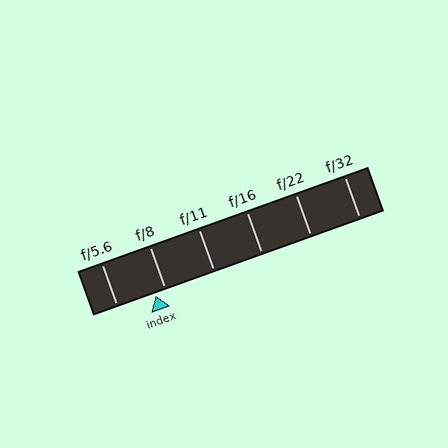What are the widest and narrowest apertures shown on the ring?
The widest aperture shown is f/5.6 and the narrowest is f/32.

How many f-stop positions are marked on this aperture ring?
There are 6 f-stop positions marked.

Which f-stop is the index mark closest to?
The index mark is closest to f/8.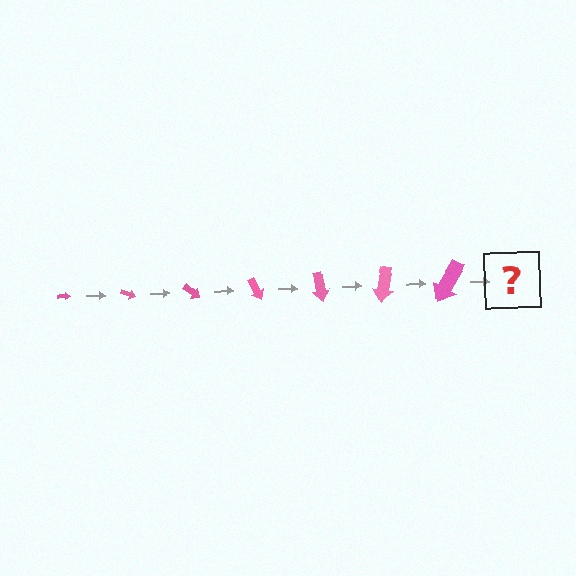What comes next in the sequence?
The next element should be an arrow, larger than the previous one and rotated 140 degrees from the start.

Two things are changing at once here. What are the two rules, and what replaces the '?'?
The two rules are that the arrow grows larger each step and it rotates 20 degrees each step. The '?' should be an arrow, larger than the previous one and rotated 140 degrees from the start.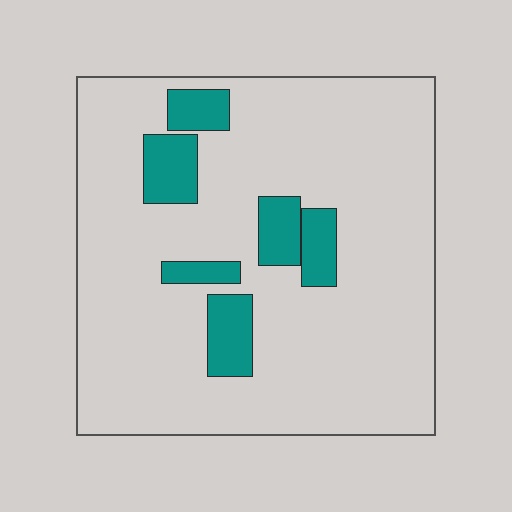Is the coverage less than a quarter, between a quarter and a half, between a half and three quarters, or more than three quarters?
Less than a quarter.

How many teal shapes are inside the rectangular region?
6.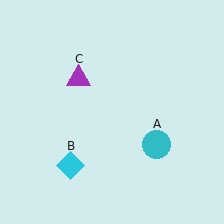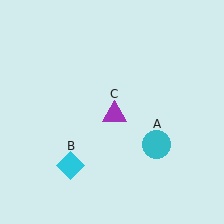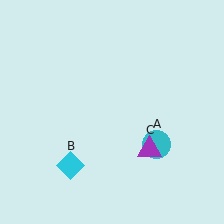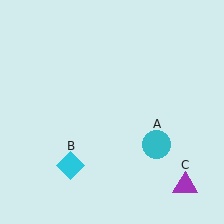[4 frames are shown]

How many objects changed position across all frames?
1 object changed position: purple triangle (object C).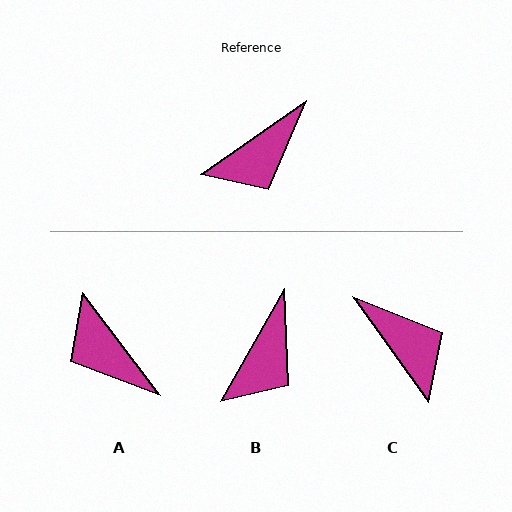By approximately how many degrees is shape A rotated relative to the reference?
Approximately 87 degrees clockwise.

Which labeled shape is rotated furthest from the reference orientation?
C, about 91 degrees away.